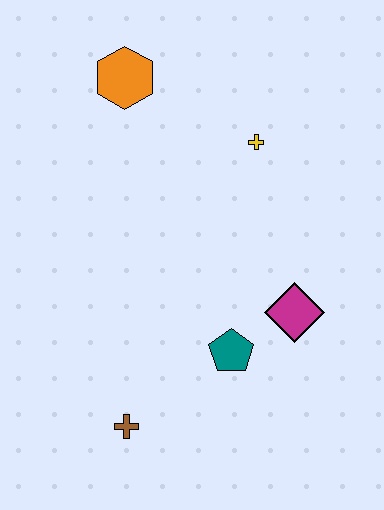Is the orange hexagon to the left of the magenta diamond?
Yes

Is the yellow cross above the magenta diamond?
Yes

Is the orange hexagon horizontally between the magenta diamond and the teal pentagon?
No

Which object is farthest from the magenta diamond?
The orange hexagon is farthest from the magenta diamond.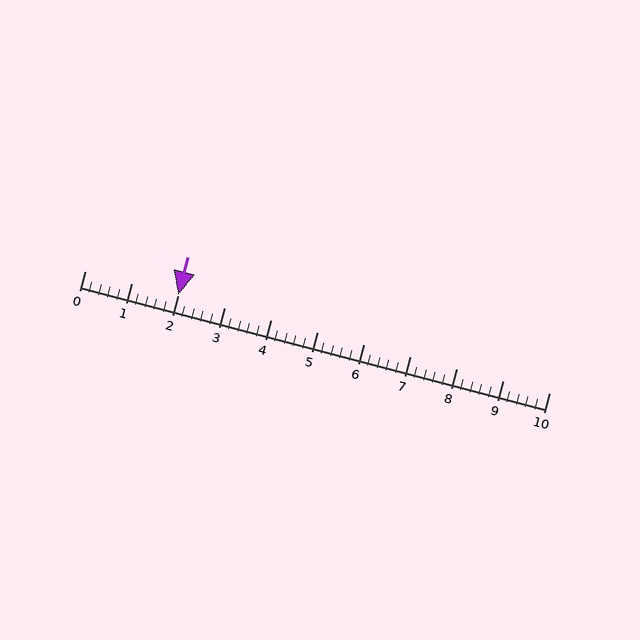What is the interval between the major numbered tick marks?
The major tick marks are spaced 1 units apart.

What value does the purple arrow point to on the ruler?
The purple arrow points to approximately 2.0.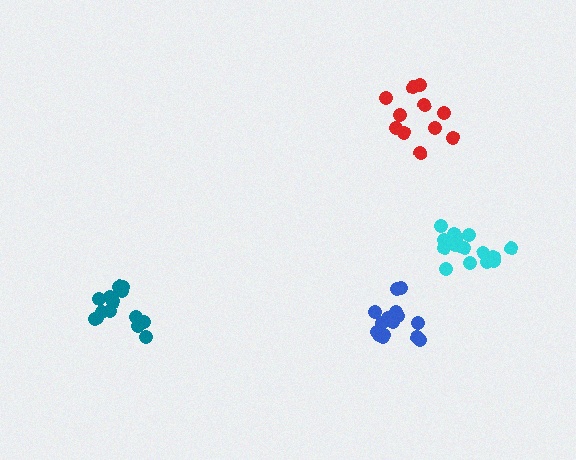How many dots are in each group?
Group 1: 15 dots, Group 2: 11 dots, Group 3: 16 dots, Group 4: 15 dots (57 total).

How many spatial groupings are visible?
There are 4 spatial groupings.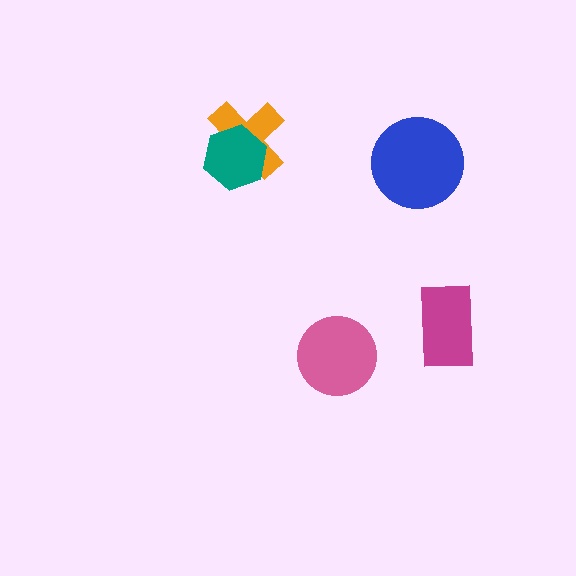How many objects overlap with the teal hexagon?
1 object overlaps with the teal hexagon.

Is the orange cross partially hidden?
Yes, it is partially covered by another shape.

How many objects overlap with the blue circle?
0 objects overlap with the blue circle.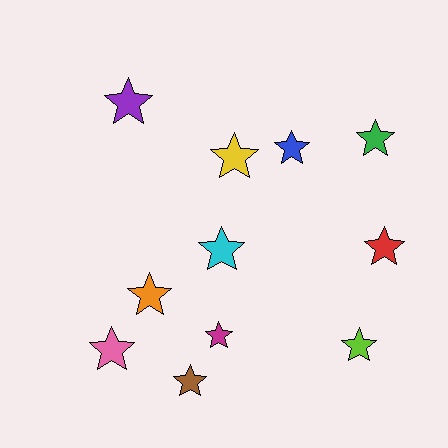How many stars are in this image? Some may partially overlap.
There are 11 stars.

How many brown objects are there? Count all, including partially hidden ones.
There is 1 brown object.